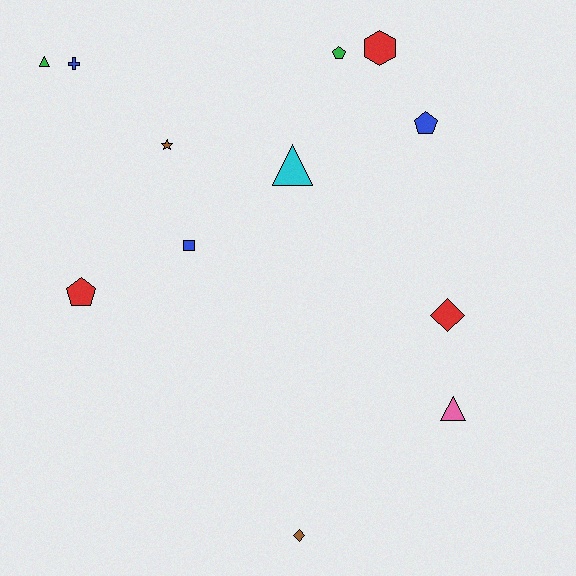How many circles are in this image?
There are no circles.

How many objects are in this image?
There are 12 objects.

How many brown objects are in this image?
There are 2 brown objects.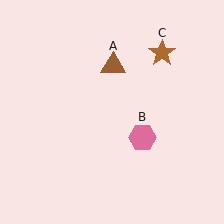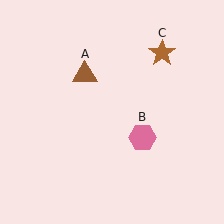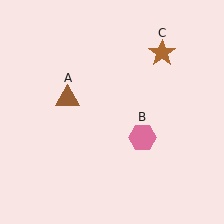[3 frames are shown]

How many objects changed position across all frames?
1 object changed position: brown triangle (object A).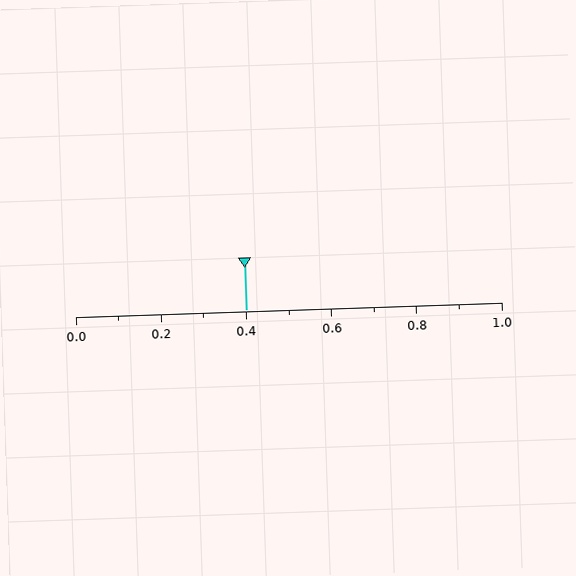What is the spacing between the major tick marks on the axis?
The major ticks are spaced 0.2 apart.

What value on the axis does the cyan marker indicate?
The marker indicates approximately 0.4.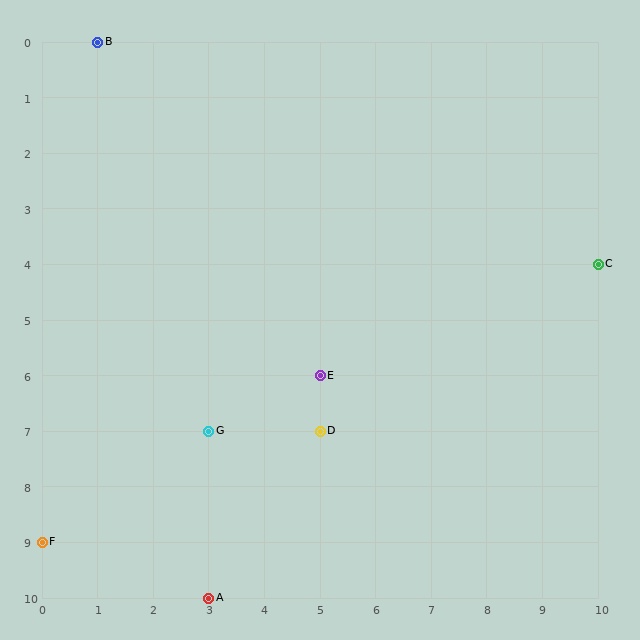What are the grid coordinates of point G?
Point G is at grid coordinates (3, 7).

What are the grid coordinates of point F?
Point F is at grid coordinates (0, 9).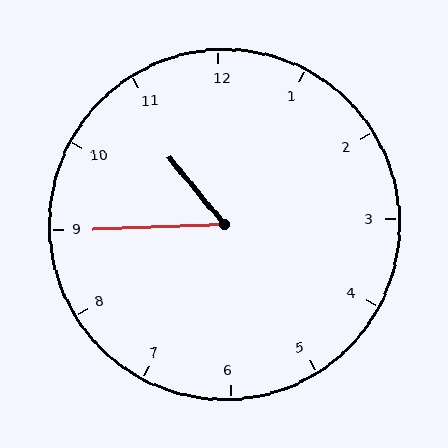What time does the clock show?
10:45.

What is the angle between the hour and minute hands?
Approximately 52 degrees.